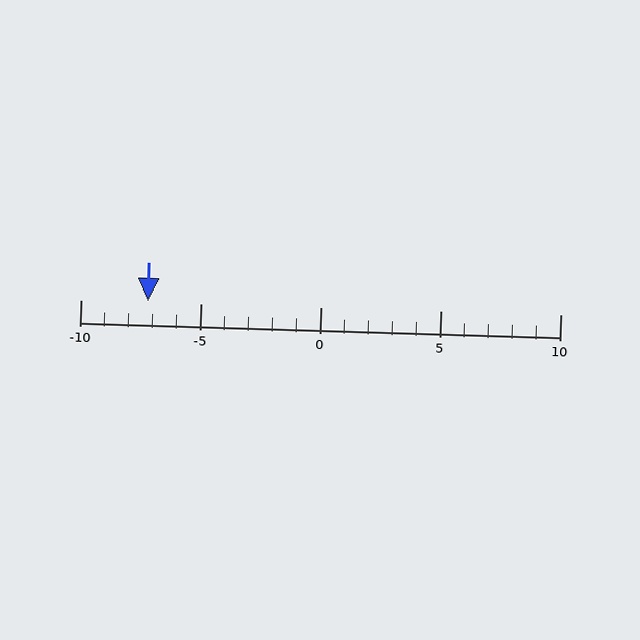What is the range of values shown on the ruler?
The ruler shows values from -10 to 10.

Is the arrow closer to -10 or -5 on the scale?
The arrow is closer to -5.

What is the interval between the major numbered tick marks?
The major tick marks are spaced 5 units apart.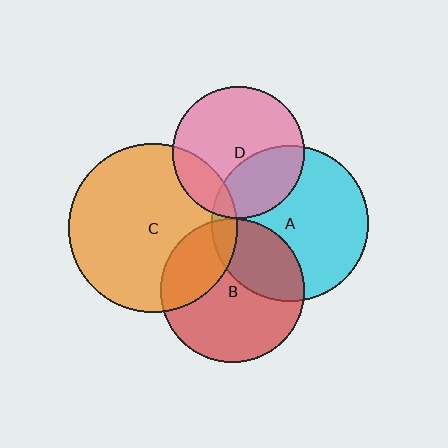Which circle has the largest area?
Circle C (orange).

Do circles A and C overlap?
Yes.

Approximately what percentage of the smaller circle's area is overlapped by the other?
Approximately 10%.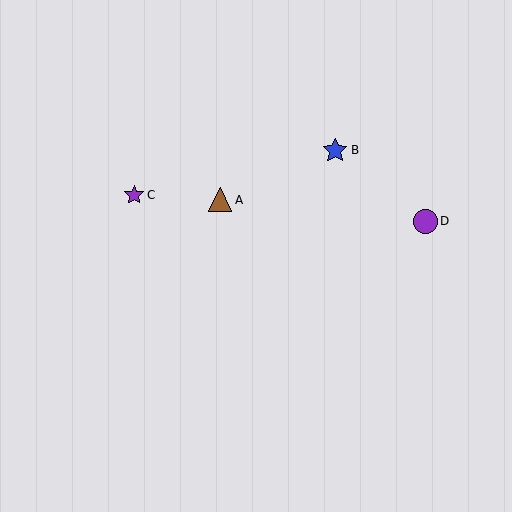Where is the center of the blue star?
The center of the blue star is at (335, 150).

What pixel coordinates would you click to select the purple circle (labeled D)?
Click at (425, 221) to select the purple circle D.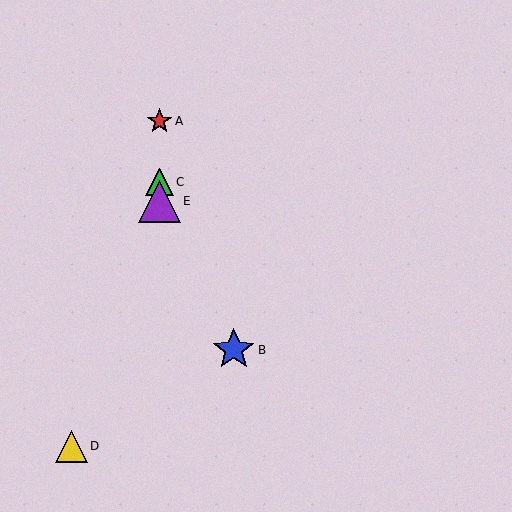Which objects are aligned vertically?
Objects A, C, E are aligned vertically.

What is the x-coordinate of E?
Object E is at x≈159.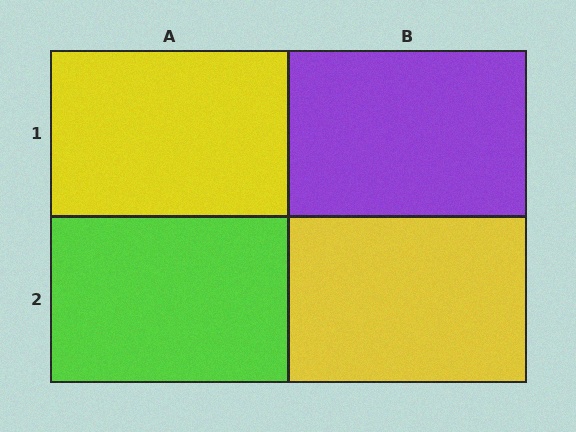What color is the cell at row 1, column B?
Purple.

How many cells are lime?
1 cell is lime.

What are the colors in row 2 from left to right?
Lime, yellow.